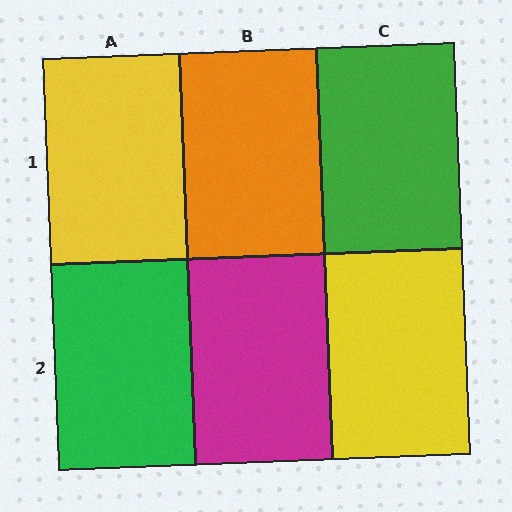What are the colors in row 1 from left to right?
Yellow, orange, green.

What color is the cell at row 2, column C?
Yellow.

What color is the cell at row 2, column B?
Magenta.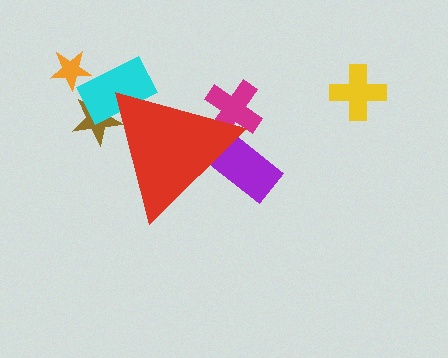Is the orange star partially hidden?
No, the orange star is fully visible.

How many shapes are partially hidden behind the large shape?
4 shapes are partially hidden.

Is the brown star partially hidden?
Yes, the brown star is partially hidden behind the red triangle.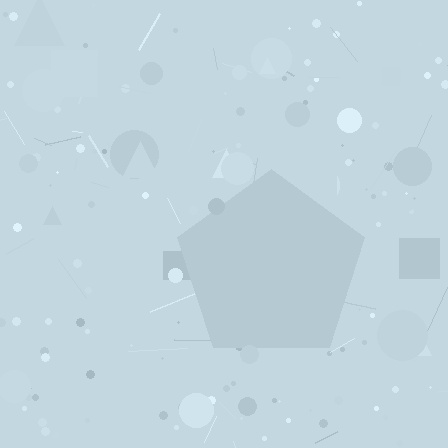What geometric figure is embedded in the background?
A pentagon is embedded in the background.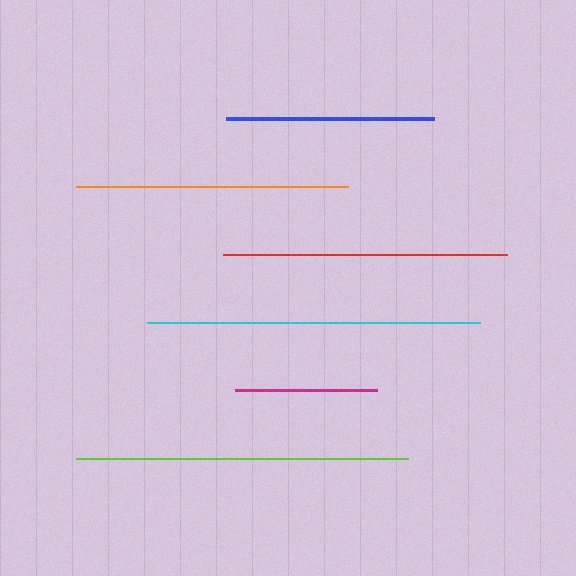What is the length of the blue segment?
The blue segment is approximately 208 pixels long.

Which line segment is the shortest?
The magenta line is the shortest at approximately 143 pixels.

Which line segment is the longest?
The cyan line is the longest at approximately 333 pixels.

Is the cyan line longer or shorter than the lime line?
The cyan line is longer than the lime line.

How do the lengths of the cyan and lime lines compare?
The cyan and lime lines are approximately the same length.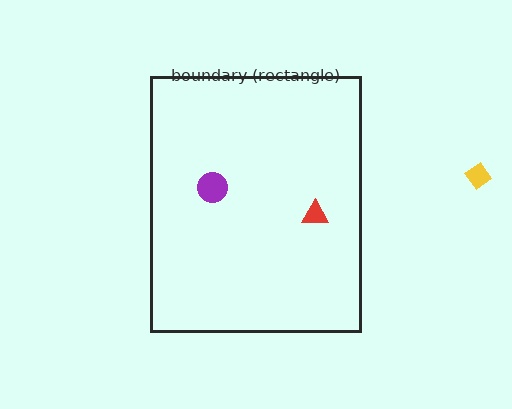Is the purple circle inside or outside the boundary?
Inside.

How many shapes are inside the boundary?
2 inside, 1 outside.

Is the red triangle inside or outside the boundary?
Inside.